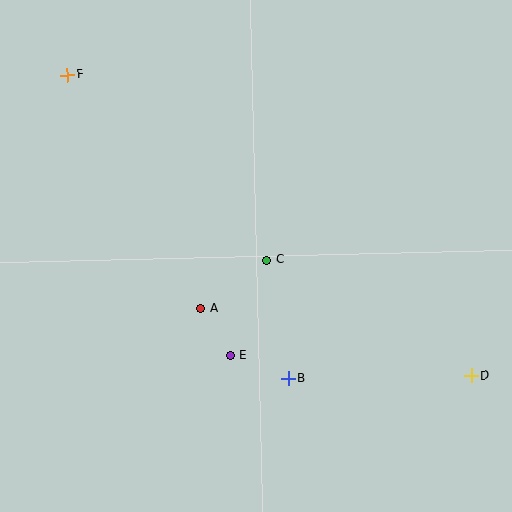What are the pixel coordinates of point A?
Point A is at (201, 309).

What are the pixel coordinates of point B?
Point B is at (288, 379).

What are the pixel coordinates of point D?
Point D is at (471, 376).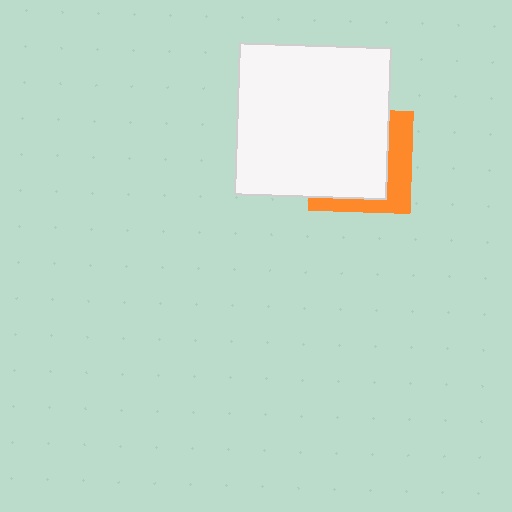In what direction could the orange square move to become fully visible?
The orange square could move toward the lower-right. That would shift it out from behind the white square entirely.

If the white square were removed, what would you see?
You would see the complete orange square.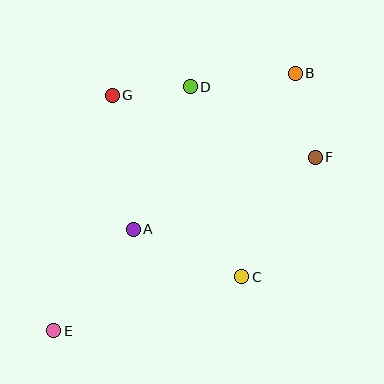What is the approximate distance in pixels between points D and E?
The distance between D and E is approximately 280 pixels.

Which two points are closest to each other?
Points D and G are closest to each other.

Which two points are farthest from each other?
Points B and E are farthest from each other.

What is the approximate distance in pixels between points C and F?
The distance between C and F is approximately 140 pixels.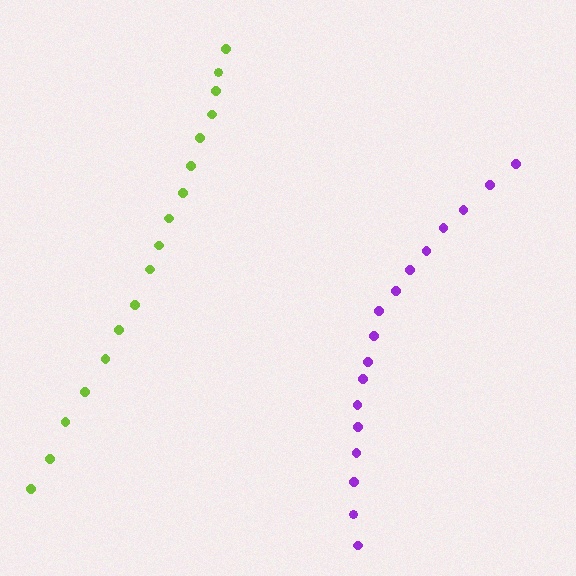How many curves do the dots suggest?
There are 2 distinct paths.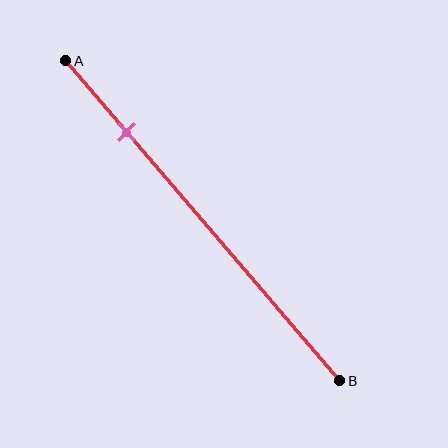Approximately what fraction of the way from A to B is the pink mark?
The pink mark is approximately 20% of the way from A to B.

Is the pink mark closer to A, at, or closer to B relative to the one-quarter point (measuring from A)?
The pink mark is approximately at the one-quarter point of segment AB.